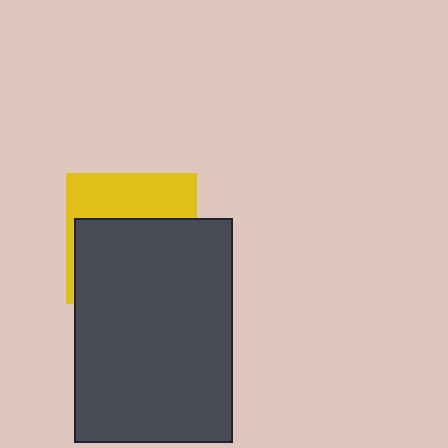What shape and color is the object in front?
The object in front is a dark gray rectangle.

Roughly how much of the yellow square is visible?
A small part of it is visible (roughly 38%).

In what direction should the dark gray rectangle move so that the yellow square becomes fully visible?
The dark gray rectangle should move down. That is the shortest direction to clear the overlap and leave the yellow square fully visible.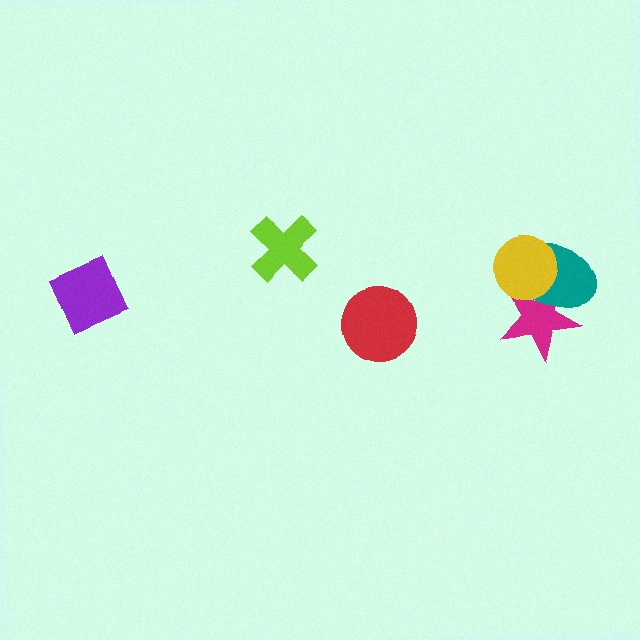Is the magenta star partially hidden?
Yes, it is partially covered by another shape.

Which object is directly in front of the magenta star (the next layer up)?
The teal ellipse is directly in front of the magenta star.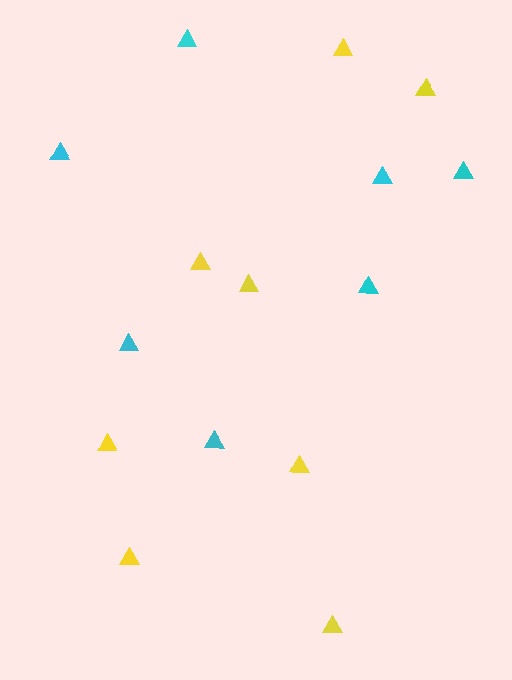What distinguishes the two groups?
There are 2 groups: one group of cyan triangles (7) and one group of yellow triangles (8).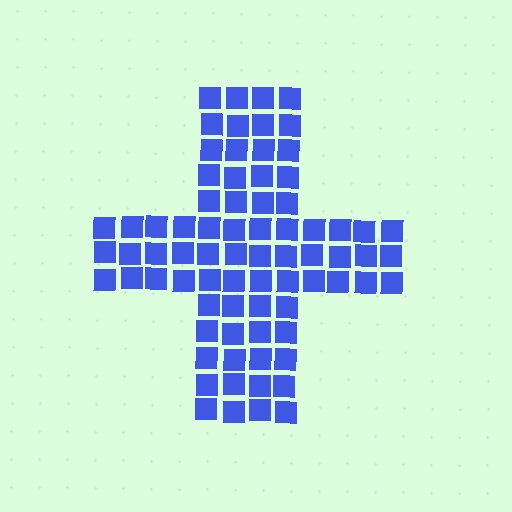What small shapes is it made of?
It is made of small squares.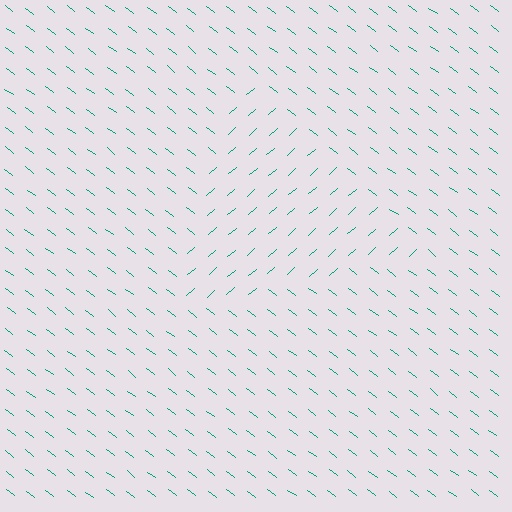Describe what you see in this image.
The image is filled with small teal line segments. A triangle region in the image has lines oriented differently from the surrounding lines, creating a visible texture boundary.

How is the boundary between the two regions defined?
The boundary is defined purely by a change in line orientation (approximately 78 degrees difference). All lines are the same color and thickness.